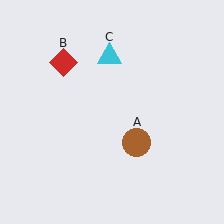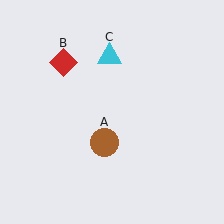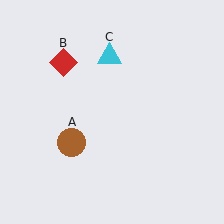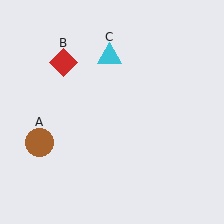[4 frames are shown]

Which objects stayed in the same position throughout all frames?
Red diamond (object B) and cyan triangle (object C) remained stationary.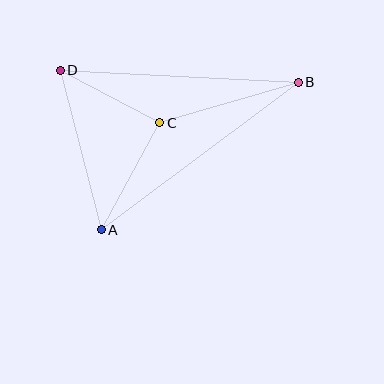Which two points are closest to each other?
Points C and D are closest to each other.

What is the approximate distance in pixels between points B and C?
The distance between B and C is approximately 144 pixels.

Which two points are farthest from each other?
Points A and B are farthest from each other.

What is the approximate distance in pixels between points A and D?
The distance between A and D is approximately 165 pixels.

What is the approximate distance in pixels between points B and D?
The distance between B and D is approximately 238 pixels.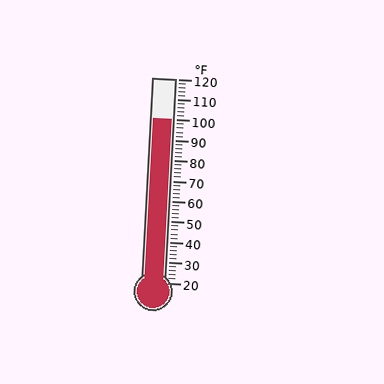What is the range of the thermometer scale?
The thermometer scale ranges from 20°F to 120°F.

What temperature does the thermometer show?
The thermometer shows approximately 100°F.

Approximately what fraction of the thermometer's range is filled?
The thermometer is filled to approximately 80% of its range.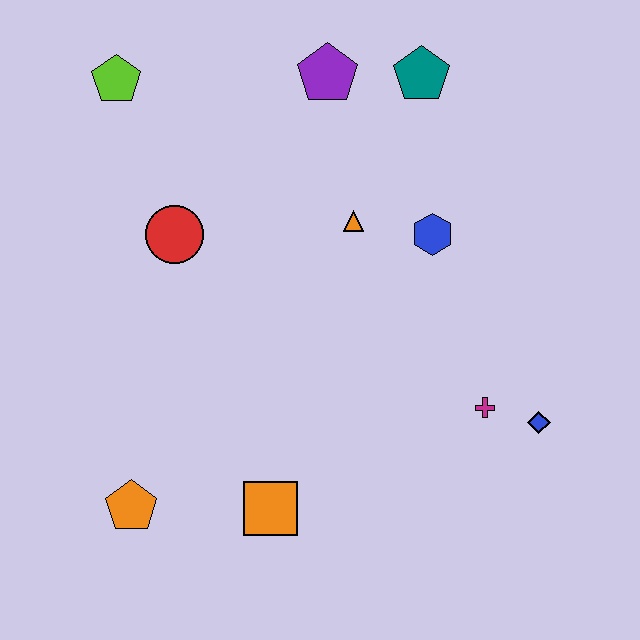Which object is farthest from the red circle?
The blue diamond is farthest from the red circle.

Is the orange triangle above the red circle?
Yes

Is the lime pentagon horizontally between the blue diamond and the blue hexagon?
No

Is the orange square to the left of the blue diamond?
Yes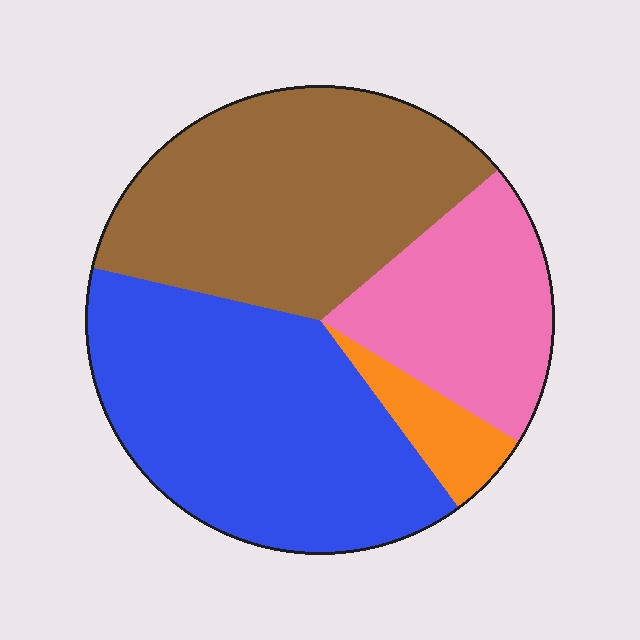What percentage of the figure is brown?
Brown covers 35% of the figure.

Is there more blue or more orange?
Blue.